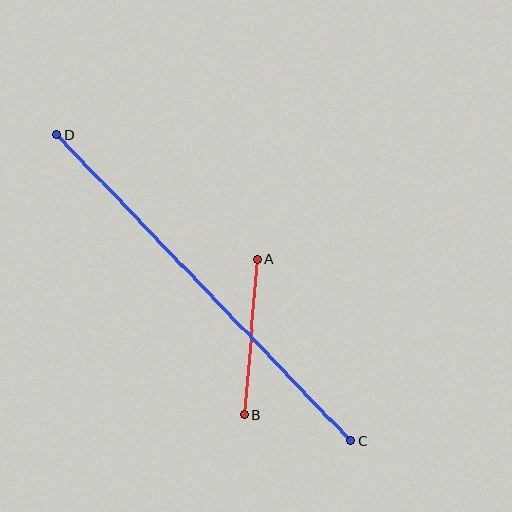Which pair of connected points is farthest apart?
Points C and D are farthest apart.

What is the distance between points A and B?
The distance is approximately 156 pixels.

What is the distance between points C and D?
The distance is approximately 424 pixels.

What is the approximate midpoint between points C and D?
The midpoint is at approximately (204, 288) pixels.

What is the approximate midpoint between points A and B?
The midpoint is at approximately (251, 337) pixels.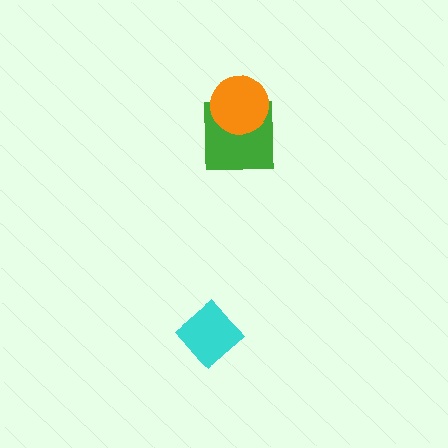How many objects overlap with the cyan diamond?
0 objects overlap with the cyan diamond.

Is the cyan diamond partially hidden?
No, no other shape covers it.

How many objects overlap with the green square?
1 object overlaps with the green square.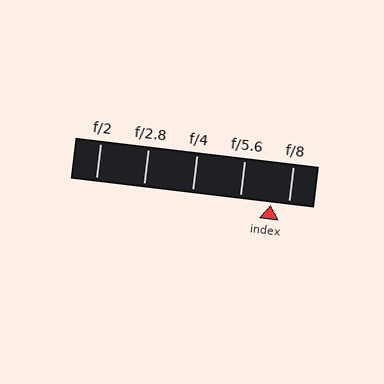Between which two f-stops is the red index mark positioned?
The index mark is between f/5.6 and f/8.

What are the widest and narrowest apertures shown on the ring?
The widest aperture shown is f/2 and the narrowest is f/8.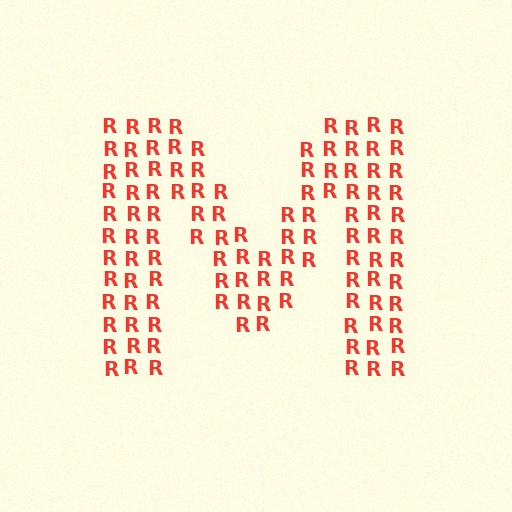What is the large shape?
The large shape is the letter M.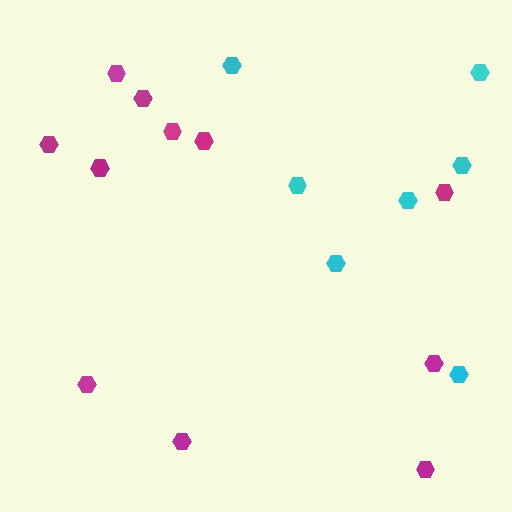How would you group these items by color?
There are 2 groups: one group of cyan hexagons (7) and one group of magenta hexagons (11).